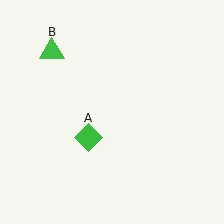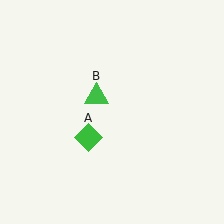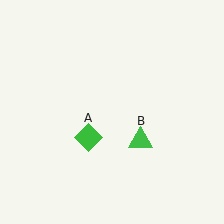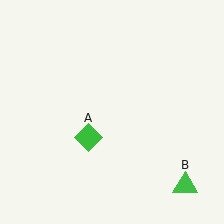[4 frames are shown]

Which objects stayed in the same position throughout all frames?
Green diamond (object A) remained stationary.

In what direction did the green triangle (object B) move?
The green triangle (object B) moved down and to the right.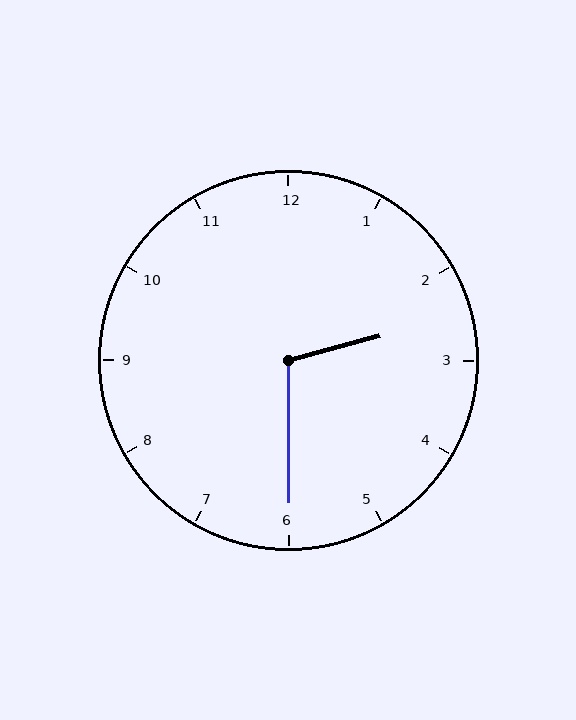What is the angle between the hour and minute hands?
Approximately 105 degrees.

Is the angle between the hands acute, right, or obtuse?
It is obtuse.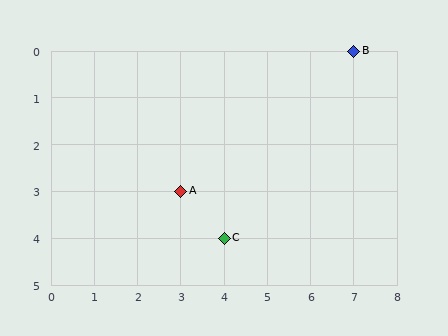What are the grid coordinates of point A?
Point A is at grid coordinates (3, 3).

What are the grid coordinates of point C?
Point C is at grid coordinates (4, 4).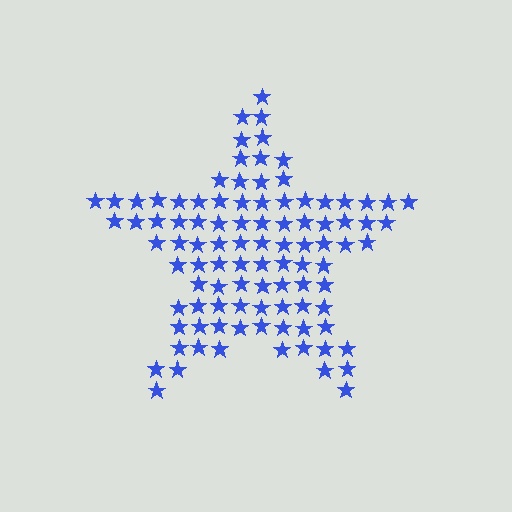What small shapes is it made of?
It is made of small stars.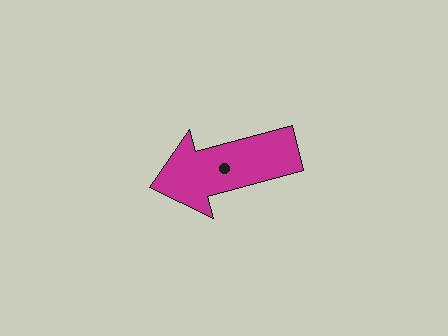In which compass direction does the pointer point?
West.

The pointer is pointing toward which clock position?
Roughly 9 o'clock.